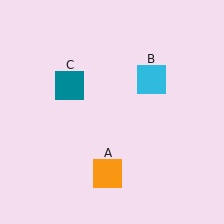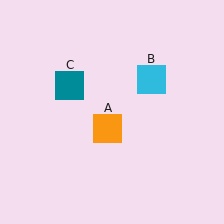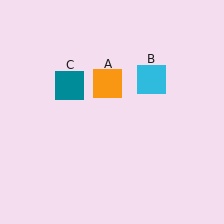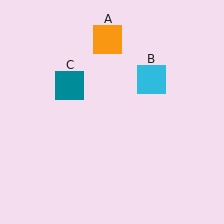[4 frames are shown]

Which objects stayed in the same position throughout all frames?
Cyan square (object B) and teal square (object C) remained stationary.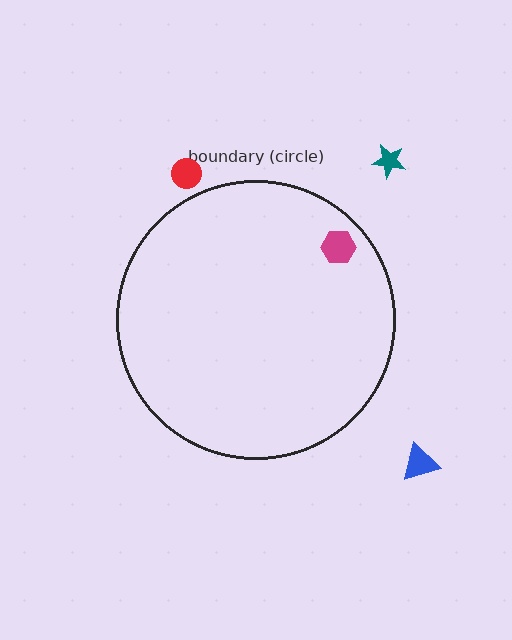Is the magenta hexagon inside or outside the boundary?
Inside.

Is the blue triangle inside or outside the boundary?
Outside.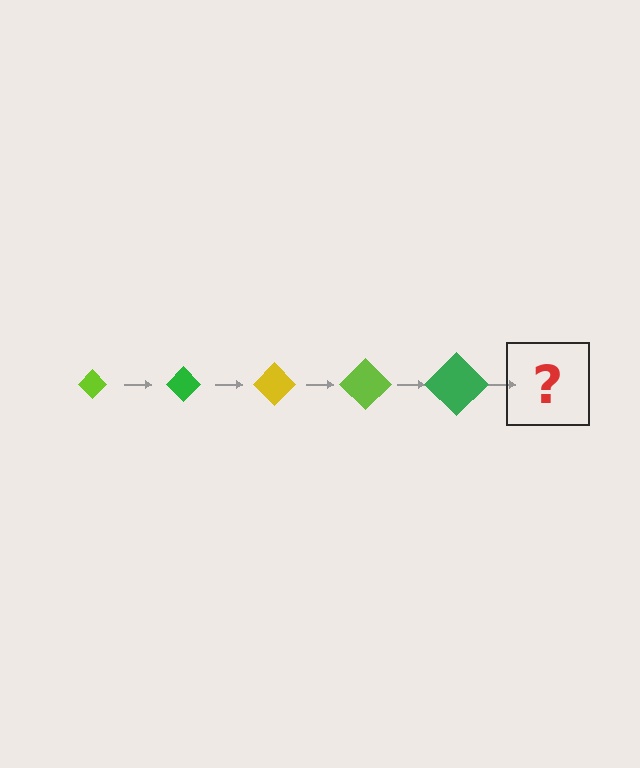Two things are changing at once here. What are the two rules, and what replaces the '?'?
The two rules are that the diamond grows larger each step and the color cycles through lime, green, and yellow. The '?' should be a yellow diamond, larger than the previous one.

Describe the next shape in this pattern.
It should be a yellow diamond, larger than the previous one.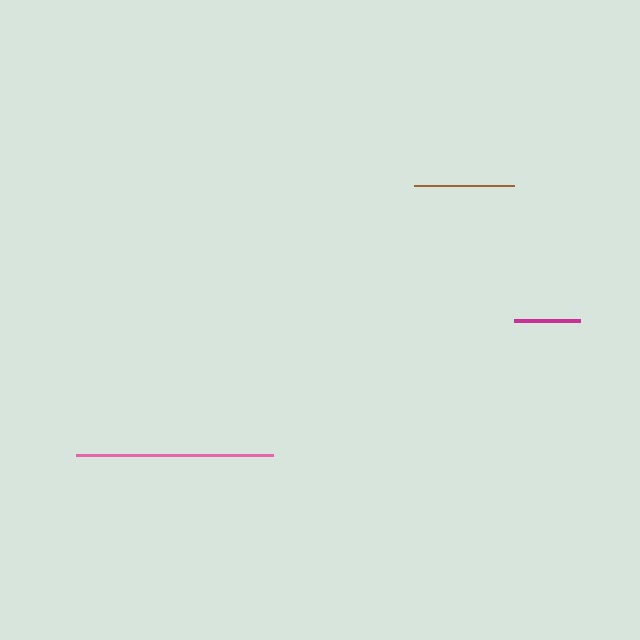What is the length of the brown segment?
The brown segment is approximately 100 pixels long.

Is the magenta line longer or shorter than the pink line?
The pink line is longer than the magenta line.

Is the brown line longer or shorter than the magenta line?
The brown line is longer than the magenta line.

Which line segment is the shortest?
The magenta line is the shortest at approximately 66 pixels.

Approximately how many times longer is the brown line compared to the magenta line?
The brown line is approximately 1.5 times the length of the magenta line.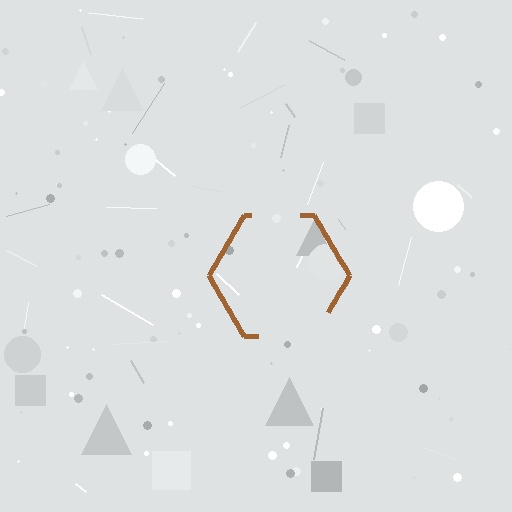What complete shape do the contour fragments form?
The contour fragments form a hexagon.